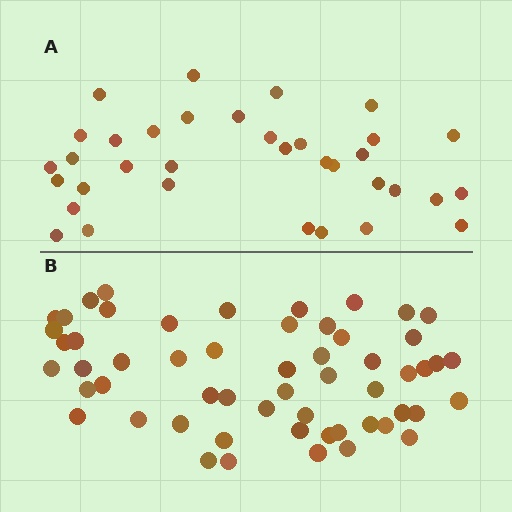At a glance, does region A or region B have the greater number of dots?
Region B (the bottom region) has more dots.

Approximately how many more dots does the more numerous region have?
Region B has approximately 20 more dots than region A.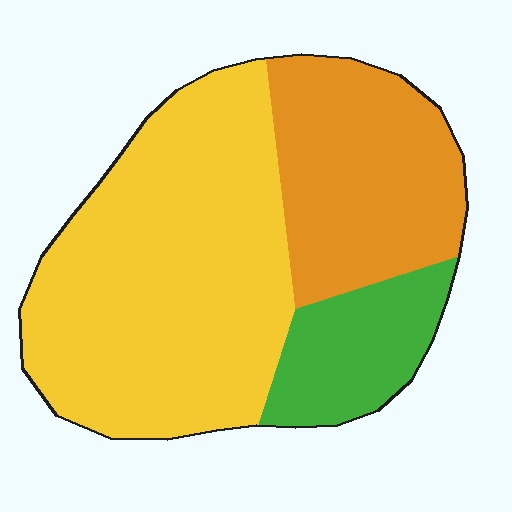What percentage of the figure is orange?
Orange takes up about one quarter (1/4) of the figure.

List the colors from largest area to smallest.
From largest to smallest: yellow, orange, green.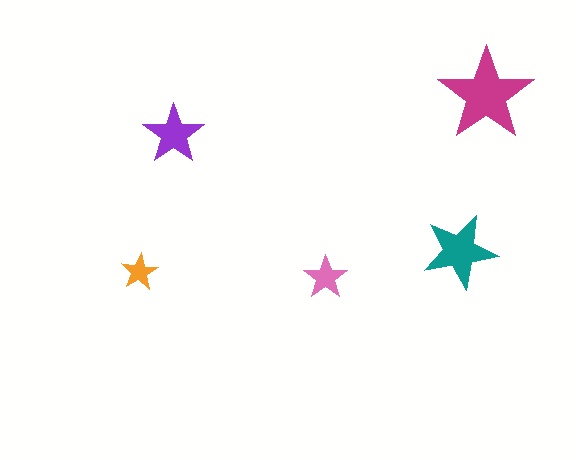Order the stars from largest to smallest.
the magenta one, the teal one, the purple one, the pink one, the orange one.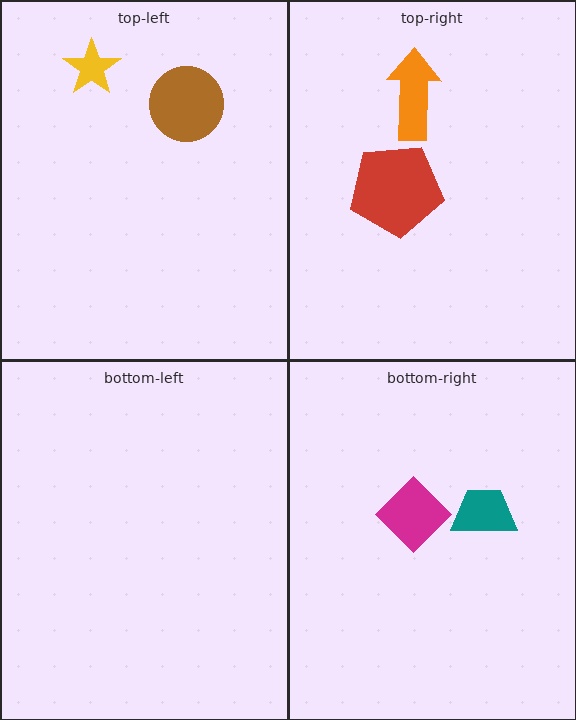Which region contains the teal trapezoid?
The bottom-right region.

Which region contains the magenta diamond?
The bottom-right region.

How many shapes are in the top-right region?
2.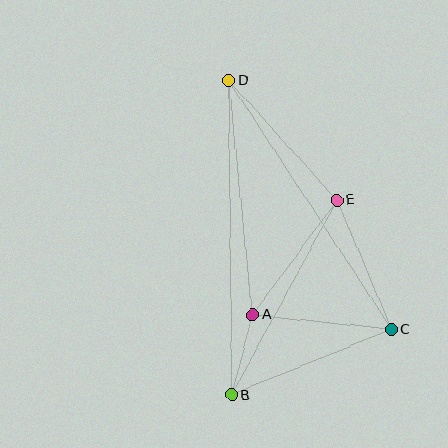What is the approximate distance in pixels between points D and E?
The distance between D and E is approximately 161 pixels.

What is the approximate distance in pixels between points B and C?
The distance between B and C is approximately 173 pixels.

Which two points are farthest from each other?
Points B and D are farthest from each other.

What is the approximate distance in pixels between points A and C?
The distance between A and C is approximately 140 pixels.